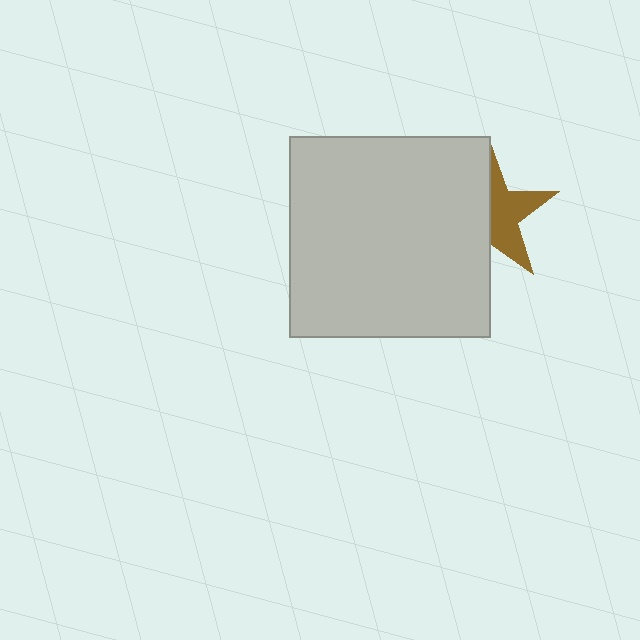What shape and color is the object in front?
The object in front is a light gray square.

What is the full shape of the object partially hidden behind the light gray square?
The partially hidden object is a brown star.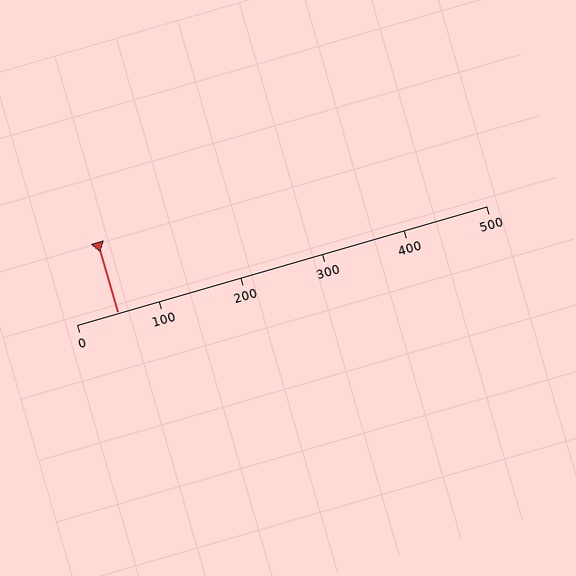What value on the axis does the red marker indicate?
The marker indicates approximately 50.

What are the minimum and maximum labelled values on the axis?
The axis runs from 0 to 500.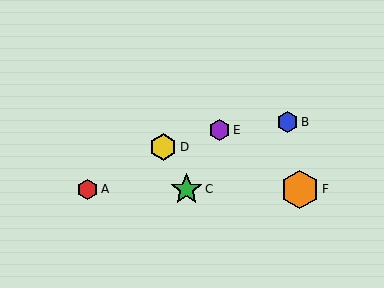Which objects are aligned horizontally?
Objects A, C, F are aligned horizontally.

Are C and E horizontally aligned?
No, C is at y≈189 and E is at y≈130.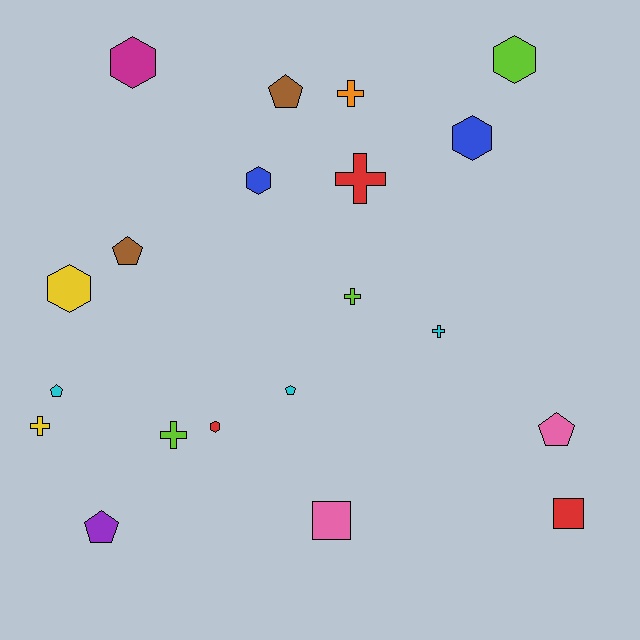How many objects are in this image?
There are 20 objects.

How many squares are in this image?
There are 2 squares.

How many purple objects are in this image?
There is 1 purple object.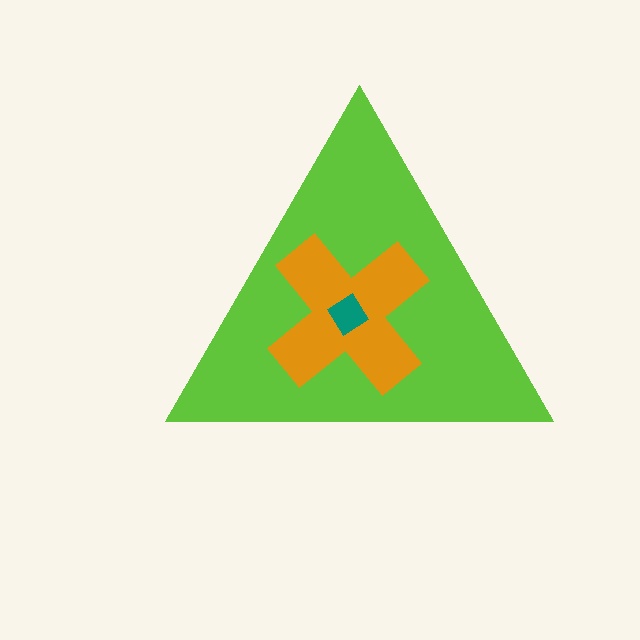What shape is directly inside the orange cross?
The teal diamond.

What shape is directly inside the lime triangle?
The orange cross.